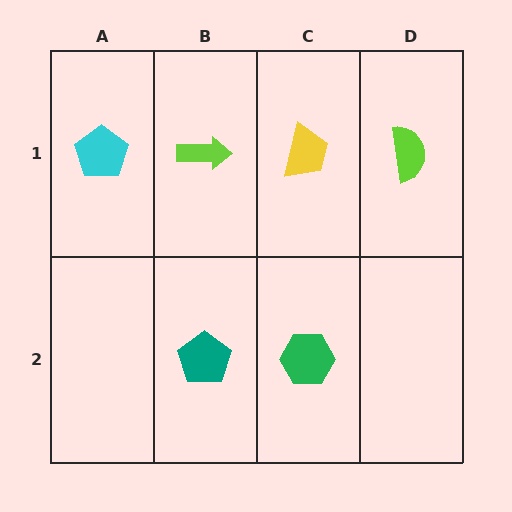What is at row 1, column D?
A lime semicircle.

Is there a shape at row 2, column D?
No, that cell is empty.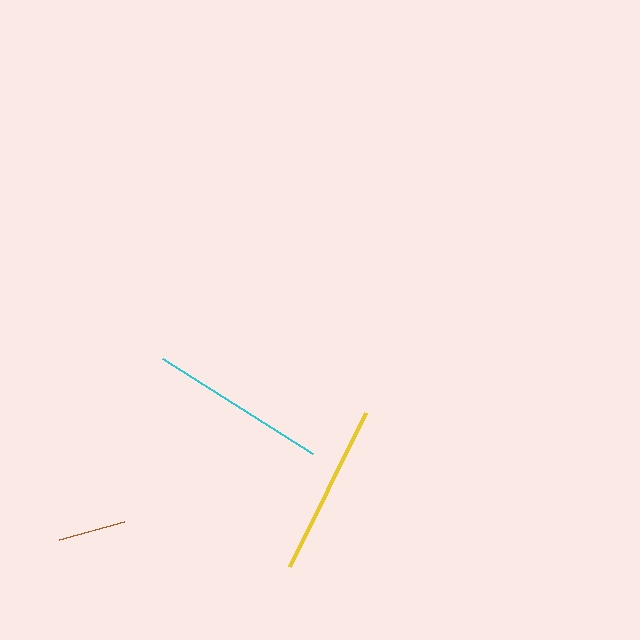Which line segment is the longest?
The cyan line is the longest at approximately 177 pixels.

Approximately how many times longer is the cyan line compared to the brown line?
The cyan line is approximately 2.6 times the length of the brown line.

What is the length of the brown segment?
The brown segment is approximately 68 pixels long.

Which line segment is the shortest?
The brown line is the shortest at approximately 68 pixels.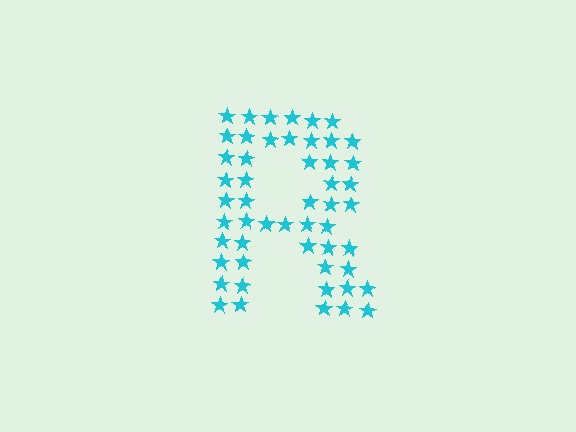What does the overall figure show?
The overall figure shows the letter R.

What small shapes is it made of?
It is made of small stars.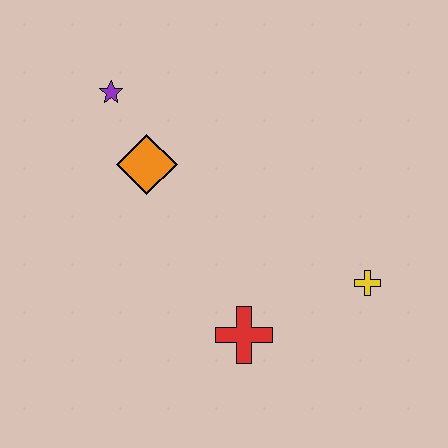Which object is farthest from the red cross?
The purple star is farthest from the red cross.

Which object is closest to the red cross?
The yellow cross is closest to the red cross.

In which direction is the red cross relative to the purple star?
The red cross is below the purple star.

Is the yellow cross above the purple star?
No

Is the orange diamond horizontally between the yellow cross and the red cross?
No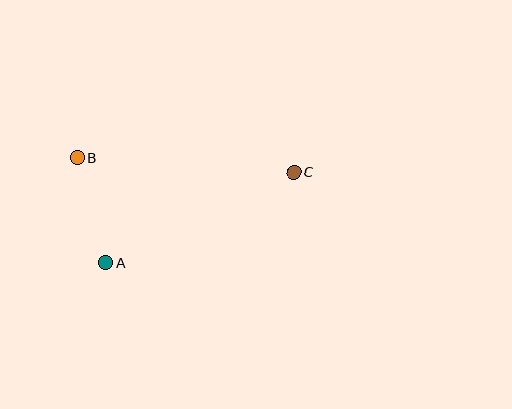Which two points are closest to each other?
Points A and B are closest to each other.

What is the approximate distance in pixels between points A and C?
The distance between A and C is approximately 209 pixels.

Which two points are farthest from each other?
Points B and C are farthest from each other.